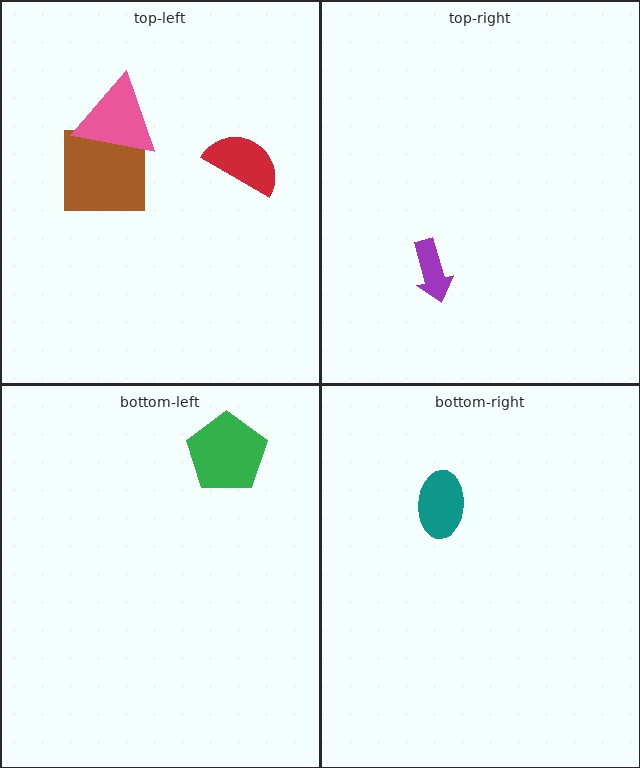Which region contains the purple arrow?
The top-right region.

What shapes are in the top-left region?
The brown square, the pink triangle, the red semicircle.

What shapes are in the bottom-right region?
The teal ellipse.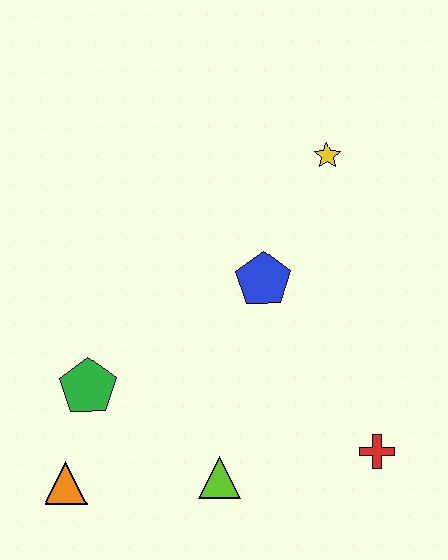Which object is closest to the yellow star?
The blue pentagon is closest to the yellow star.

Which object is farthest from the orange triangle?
The yellow star is farthest from the orange triangle.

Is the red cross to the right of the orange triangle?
Yes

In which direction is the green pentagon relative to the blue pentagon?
The green pentagon is to the left of the blue pentagon.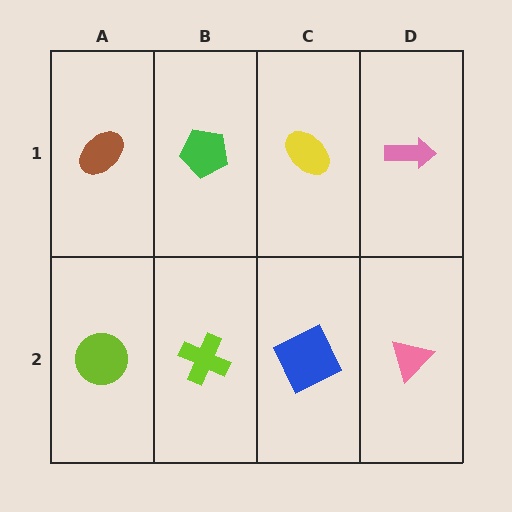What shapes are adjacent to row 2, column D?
A pink arrow (row 1, column D), a blue square (row 2, column C).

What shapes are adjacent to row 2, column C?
A yellow ellipse (row 1, column C), a lime cross (row 2, column B), a pink triangle (row 2, column D).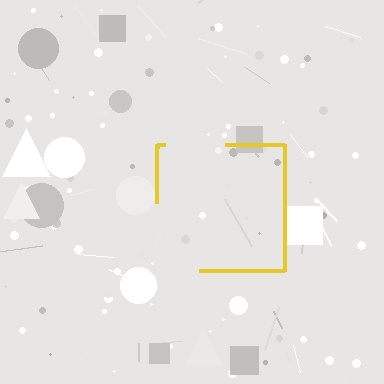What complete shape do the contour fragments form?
The contour fragments form a square.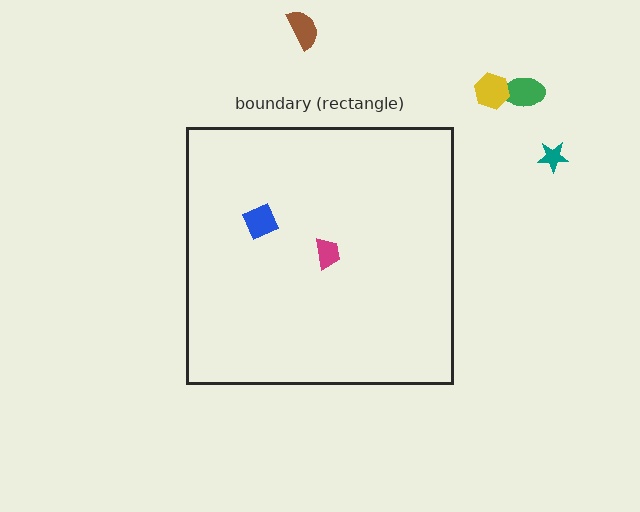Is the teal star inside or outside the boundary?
Outside.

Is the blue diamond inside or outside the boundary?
Inside.